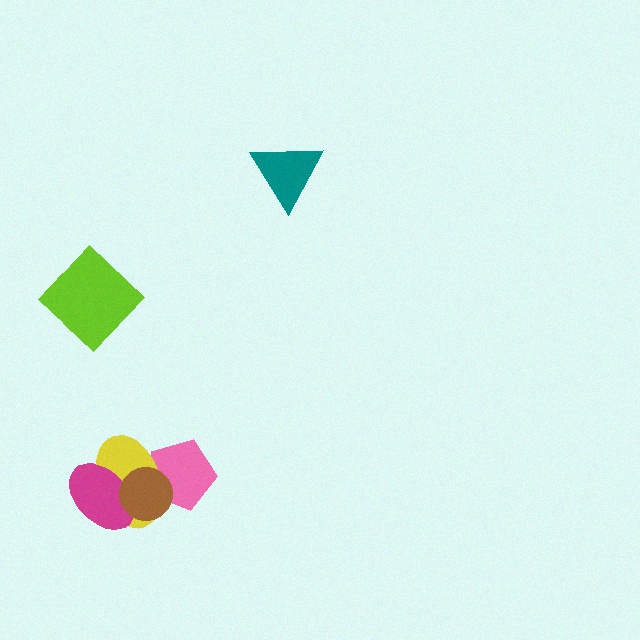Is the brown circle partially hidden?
No, no other shape covers it.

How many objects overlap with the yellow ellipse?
3 objects overlap with the yellow ellipse.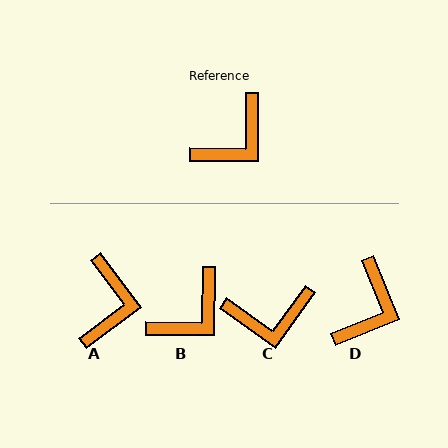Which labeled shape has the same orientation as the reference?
B.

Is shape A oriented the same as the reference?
No, it is off by about 37 degrees.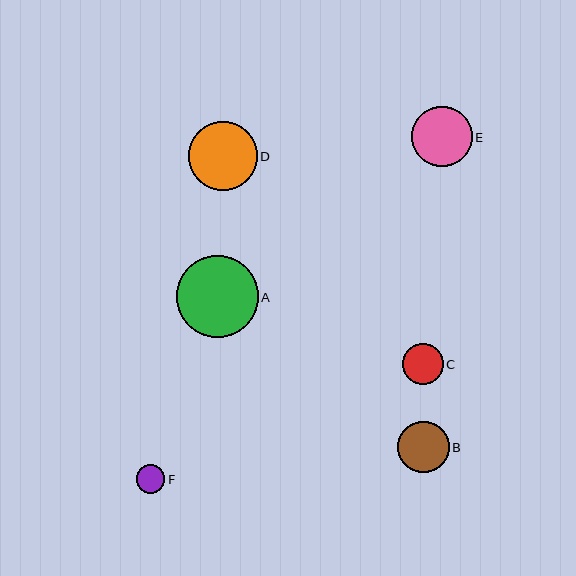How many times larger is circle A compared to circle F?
Circle A is approximately 2.9 times the size of circle F.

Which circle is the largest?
Circle A is the largest with a size of approximately 82 pixels.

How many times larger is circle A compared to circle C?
Circle A is approximately 2.0 times the size of circle C.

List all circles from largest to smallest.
From largest to smallest: A, D, E, B, C, F.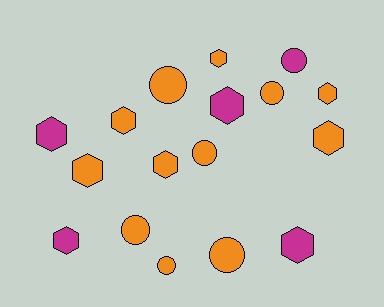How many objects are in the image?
There are 17 objects.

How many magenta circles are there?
There is 1 magenta circle.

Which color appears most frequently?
Orange, with 12 objects.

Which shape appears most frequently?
Hexagon, with 10 objects.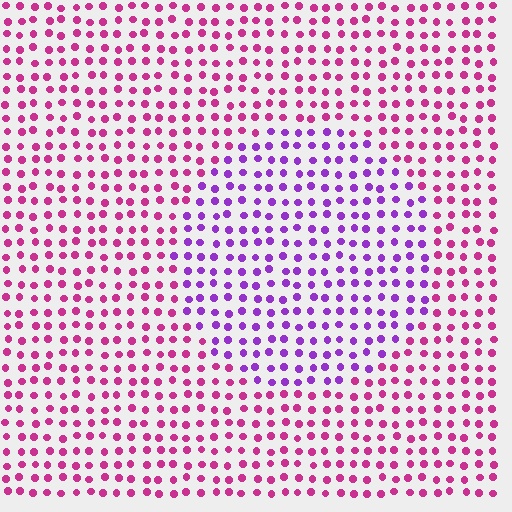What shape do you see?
I see a circle.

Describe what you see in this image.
The image is filled with small magenta elements in a uniform arrangement. A circle-shaped region is visible where the elements are tinted to a slightly different hue, forming a subtle color boundary.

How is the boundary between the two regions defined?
The boundary is defined purely by a slight shift in hue (about 43 degrees). Spacing, size, and orientation are identical on both sides.